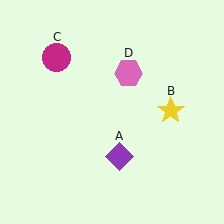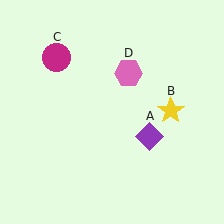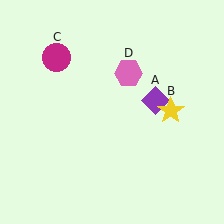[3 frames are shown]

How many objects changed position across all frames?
1 object changed position: purple diamond (object A).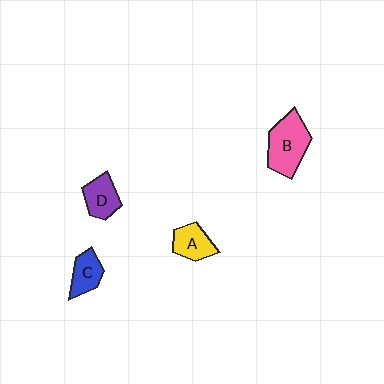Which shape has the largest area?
Shape B (pink).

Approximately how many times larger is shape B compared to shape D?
Approximately 1.7 times.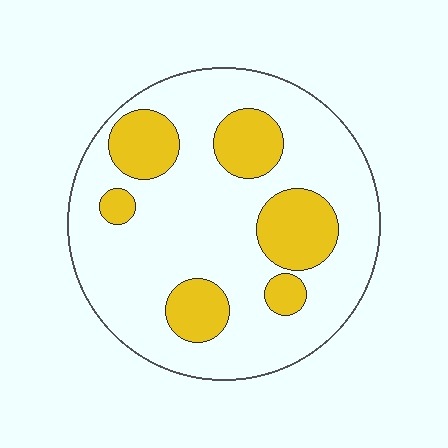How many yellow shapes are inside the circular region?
6.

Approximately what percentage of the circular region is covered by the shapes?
Approximately 25%.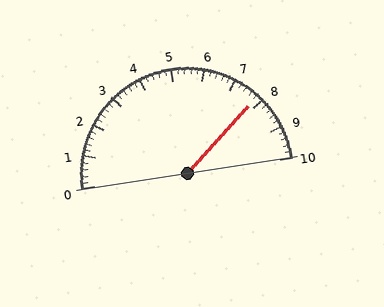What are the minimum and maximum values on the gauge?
The gauge ranges from 0 to 10.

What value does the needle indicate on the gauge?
The needle indicates approximately 7.8.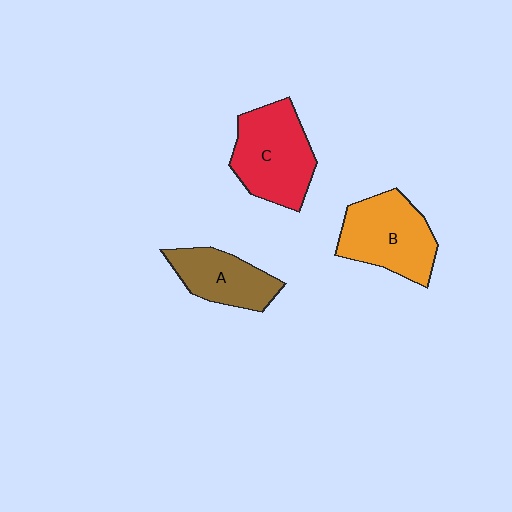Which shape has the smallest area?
Shape A (brown).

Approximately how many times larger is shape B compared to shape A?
Approximately 1.3 times.